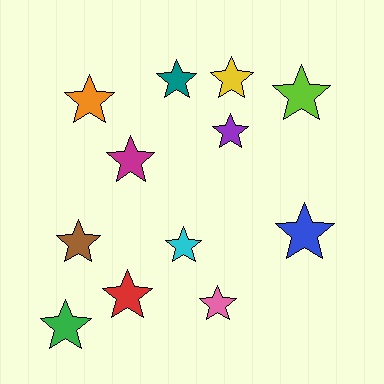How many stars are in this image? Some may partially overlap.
There are 12 stars.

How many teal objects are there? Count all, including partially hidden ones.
There is 1 teal object.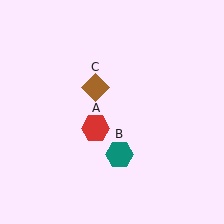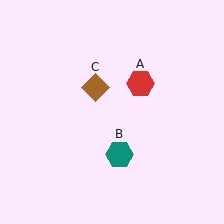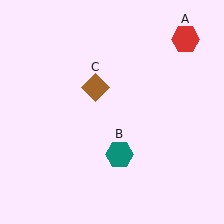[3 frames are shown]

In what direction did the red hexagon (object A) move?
The red hexagon (object A) moved up and to the right.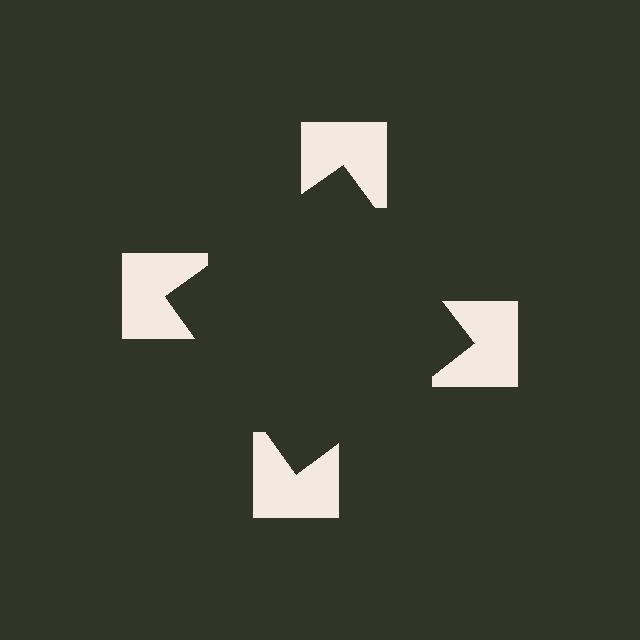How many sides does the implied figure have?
4 sides.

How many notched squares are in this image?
There are 4 — one at each vertex of the illusory square.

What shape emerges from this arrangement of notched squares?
An illusory square — its edges are inferred from the aligned wedge cuts in the notched squares, not physically drawn.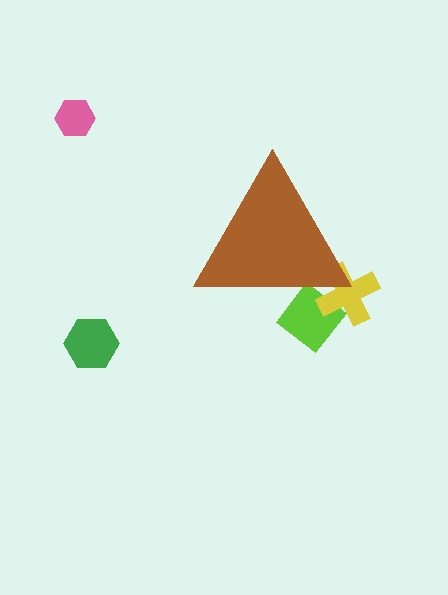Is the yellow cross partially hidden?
Yes, the yellow cross is partially hidden behind the brown triangle.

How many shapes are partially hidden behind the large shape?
2 shapes are partially hidden.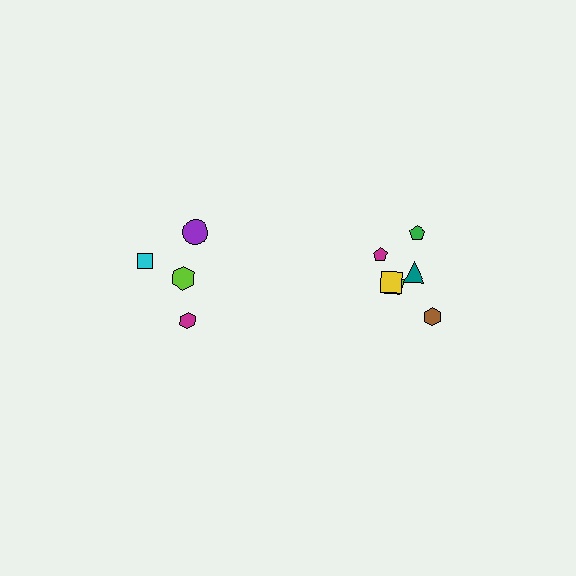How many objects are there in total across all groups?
There are 10 objects.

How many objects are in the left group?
There are 4 objects.